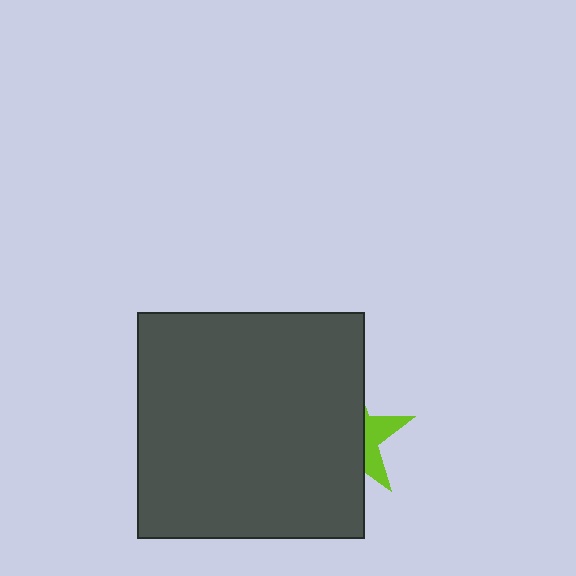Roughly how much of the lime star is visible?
A small part of it is visible (roughly 30%).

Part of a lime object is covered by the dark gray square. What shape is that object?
It is a star.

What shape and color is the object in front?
The object in front is a dark gray square.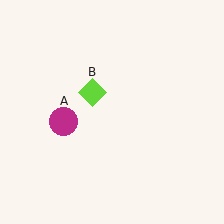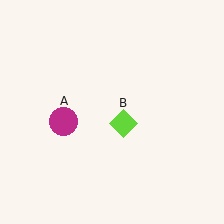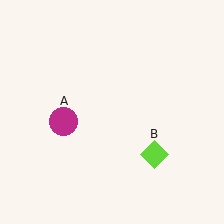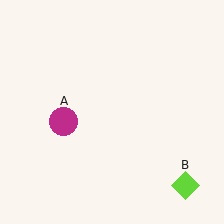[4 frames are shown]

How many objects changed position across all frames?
1 object changed position: lime diamond (object B).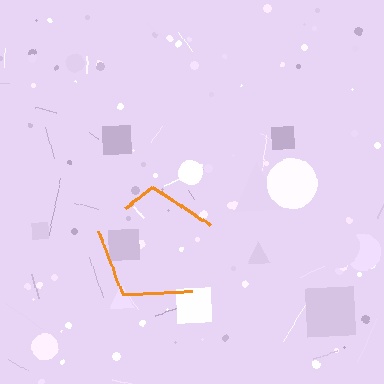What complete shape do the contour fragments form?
The contour fragments form a pentagon.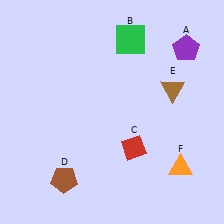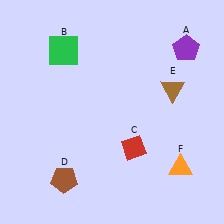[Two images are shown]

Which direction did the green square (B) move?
The green square (B) moved left.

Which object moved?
The green square (B) moved left.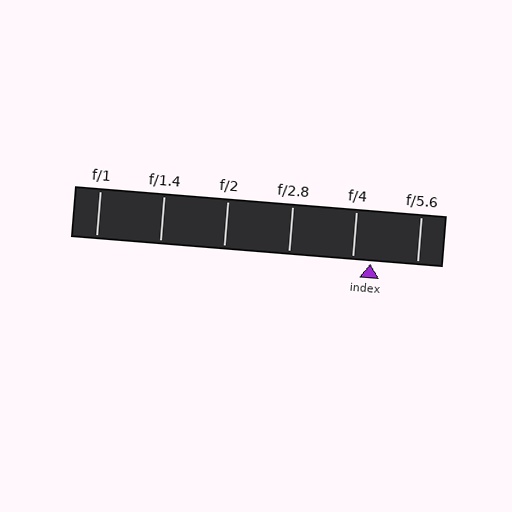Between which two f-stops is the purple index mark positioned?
The index mark is between f/4 and f/5.6.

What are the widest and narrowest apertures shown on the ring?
The widest aperture shown is f/1 and the narrowest is f/5.6.